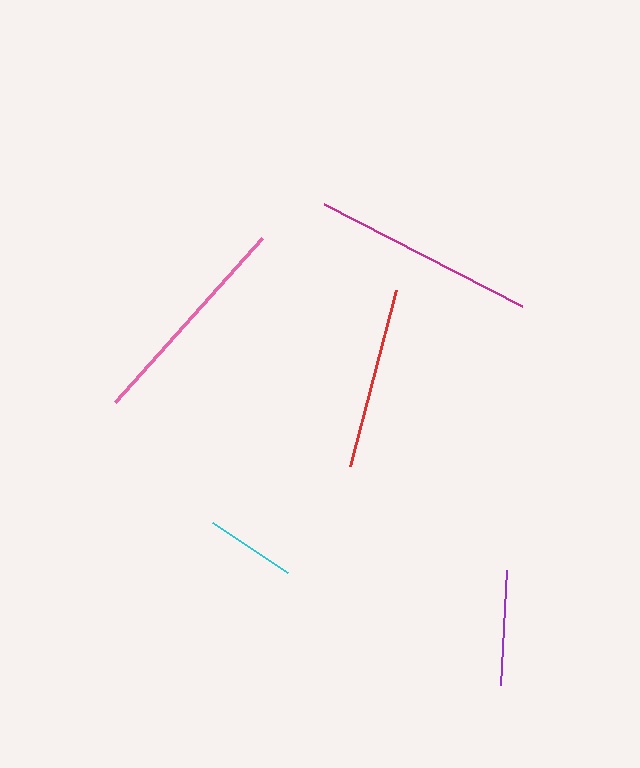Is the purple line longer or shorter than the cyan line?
The purple line is longer than the cyan line.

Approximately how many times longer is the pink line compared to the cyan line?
The pink line is approximately 2.4 times the length of the cyan line.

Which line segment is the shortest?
The cyan line is the shortest at approximately 90 pixels.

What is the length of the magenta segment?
The magenta segment is approximately 222 pixels long.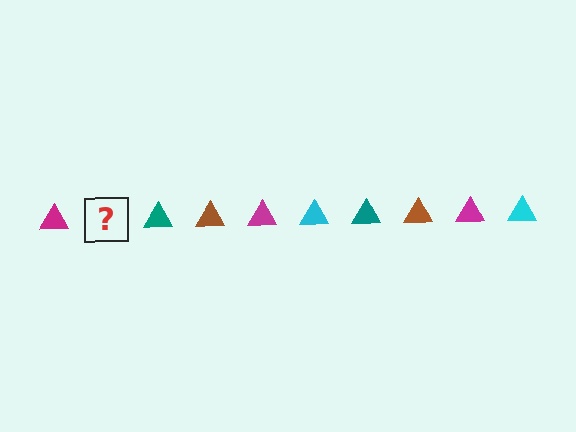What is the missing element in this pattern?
The missing element is a cyan triangle.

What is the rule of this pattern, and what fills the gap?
The rule is that the pattern cycles through magenta, cyan, teal, brown triangles. The gap should be filled with a cyan triangle.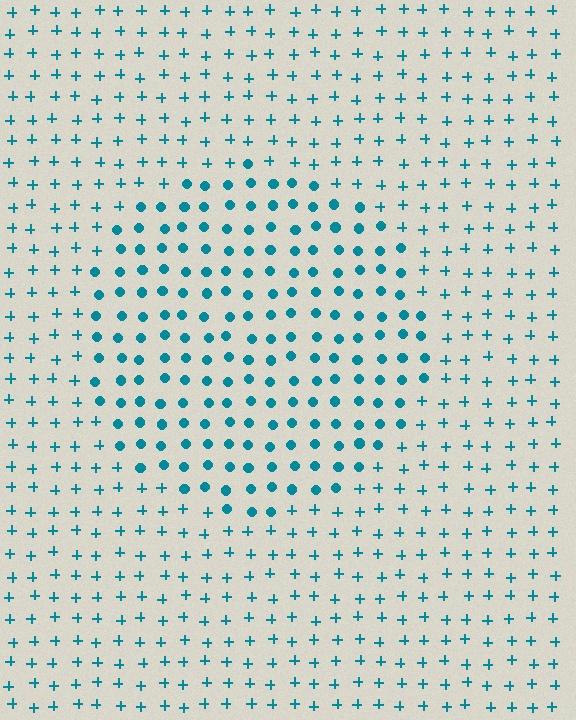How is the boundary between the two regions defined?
The boundary is defined by a change in element shape: circles inside vs. plus signs outside. All elements share the same color and spacing.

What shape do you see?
I see a circle.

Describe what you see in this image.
The image is filled with small teal elements arranged in a uniform grid. A circle-shaped region contains circles, while the surrounding area contains plus signs. The boundary is defined purely by the change in element shape.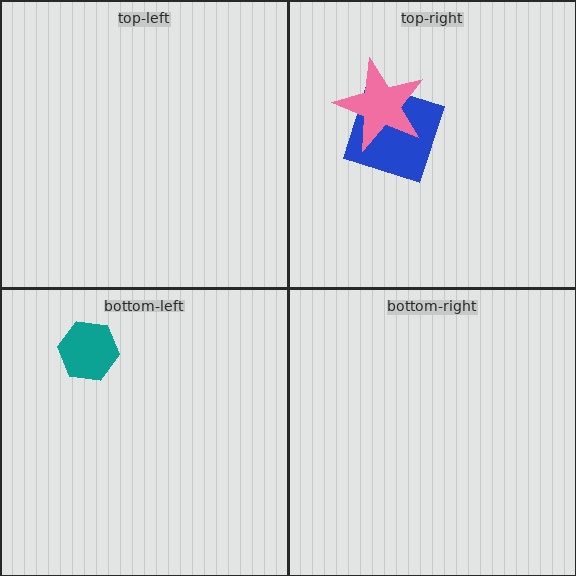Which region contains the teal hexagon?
The bottom-left region.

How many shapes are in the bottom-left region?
1.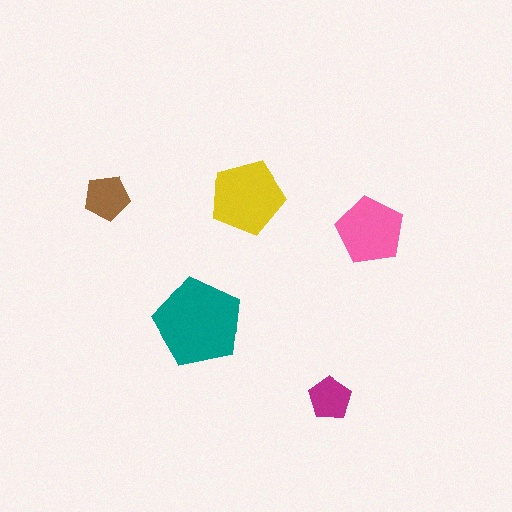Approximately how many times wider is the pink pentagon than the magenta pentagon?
About 1.5 times wider.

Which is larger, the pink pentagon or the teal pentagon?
The teal one.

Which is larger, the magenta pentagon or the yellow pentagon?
The yellow one.